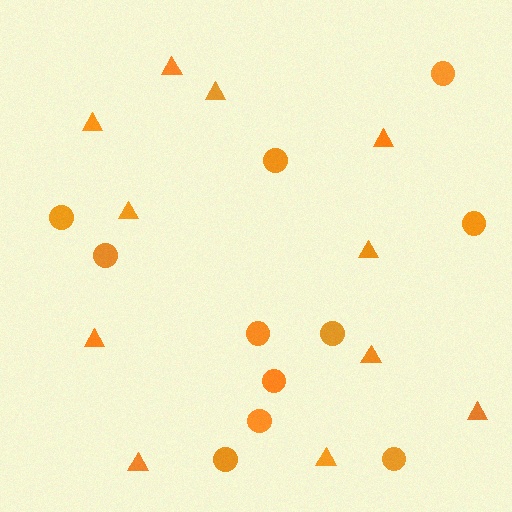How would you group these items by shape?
There are 2 groups: one group of circles (11) and one group of triangles (11).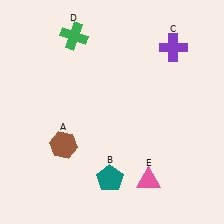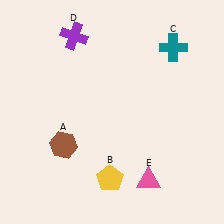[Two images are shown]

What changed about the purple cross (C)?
In Image 1, C is purple. In Image 2, it changed to teal.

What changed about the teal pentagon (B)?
In Image 1, B is teal. In Image 2, it changed to yellow.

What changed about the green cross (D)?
In Image 1, D is green. In Image 2, it changed to purple.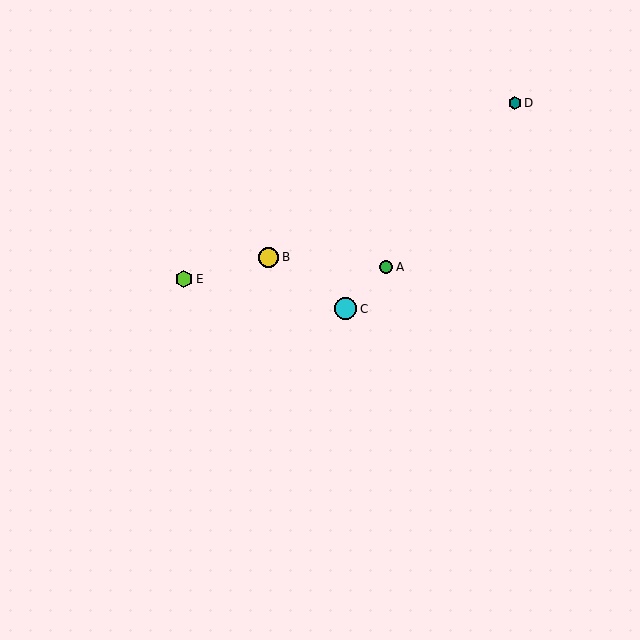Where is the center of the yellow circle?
The center of the yellow circle is at (269, 257).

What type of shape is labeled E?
Shape E is a lime hexagon.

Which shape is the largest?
The cyan circle (labeled C) is the largest.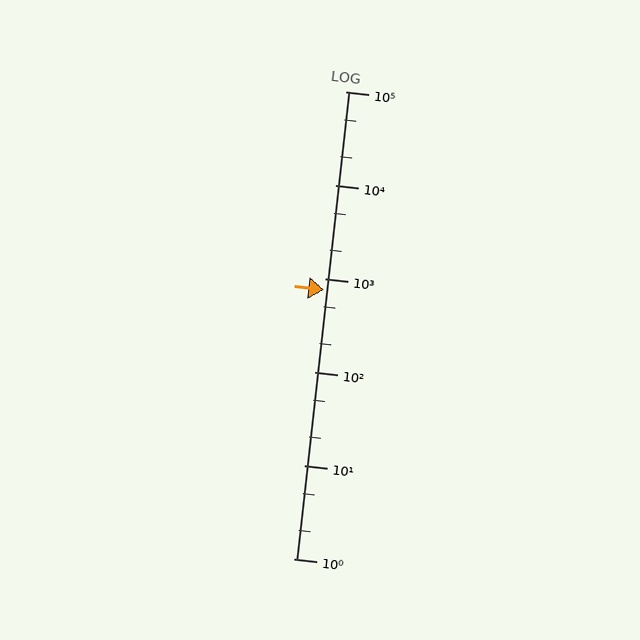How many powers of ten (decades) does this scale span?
The scale spans 5 decades, from 1 to 100000.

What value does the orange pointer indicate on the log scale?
The pointer indicates approximately 750.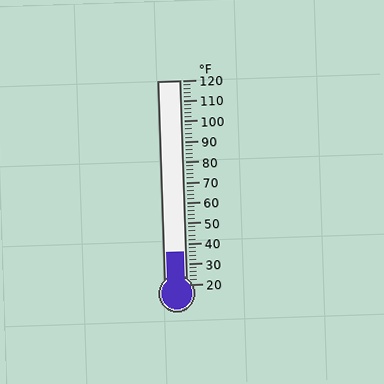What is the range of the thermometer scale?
The thermometer scale ranges from 20°F to 120°F.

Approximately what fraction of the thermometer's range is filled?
The thermometer is filled to approximately 15% of its range.